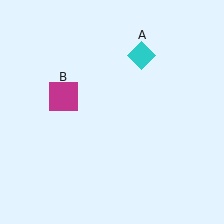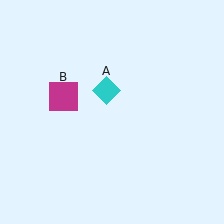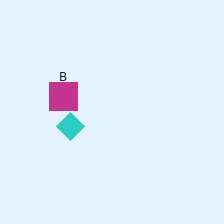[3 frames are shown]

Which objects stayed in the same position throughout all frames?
Magenta square (object B) remained stationary.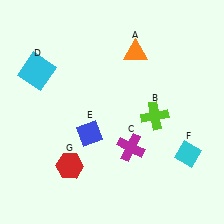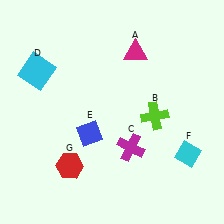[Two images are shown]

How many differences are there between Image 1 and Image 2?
There is 1 difference between the two images.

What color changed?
The triangle (A) changed from orange in Image 1 to magenta in Image 2.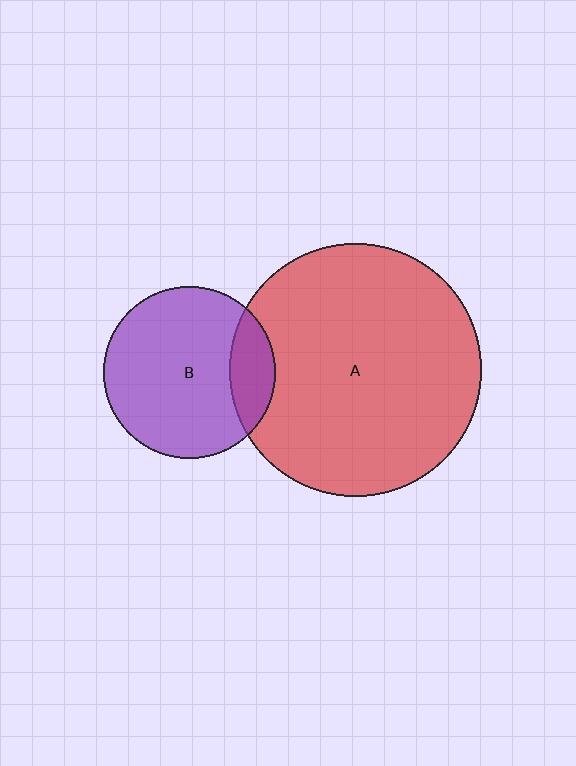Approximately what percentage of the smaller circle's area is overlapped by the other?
Approximately 15%.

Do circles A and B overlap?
Yes.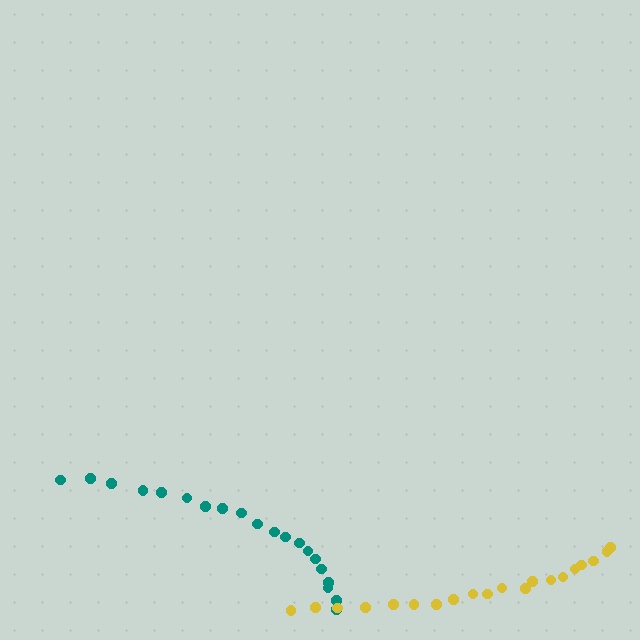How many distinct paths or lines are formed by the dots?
There are 2 distinct paths.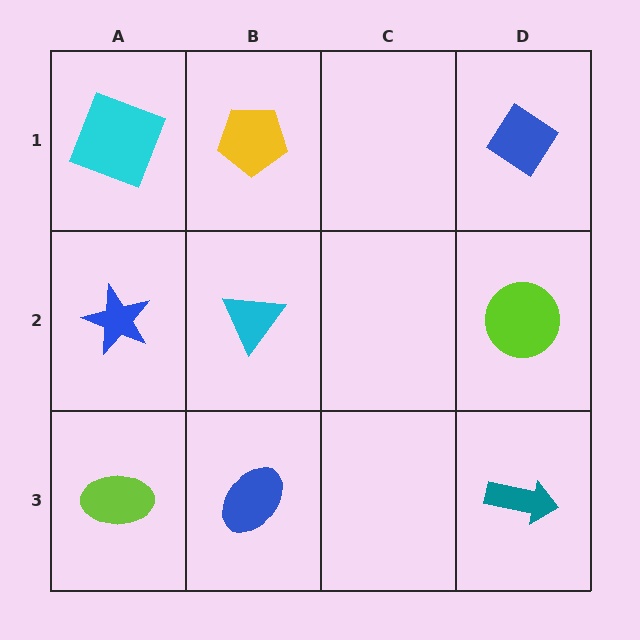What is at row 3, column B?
A blue ellipse.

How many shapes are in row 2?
3 shapes.